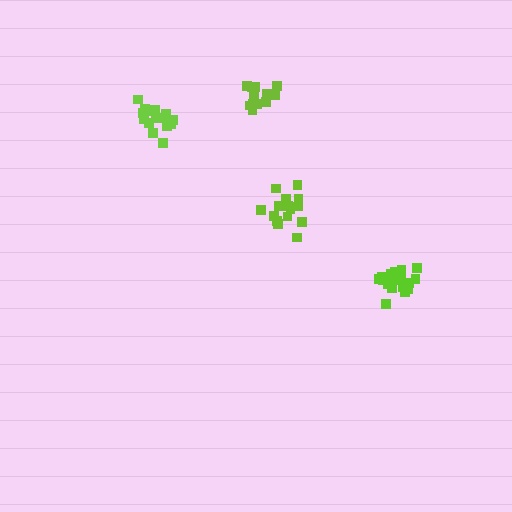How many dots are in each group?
Group 1: 20 dots, Group 2: 15 dots, Group 3: 14 dots, Group 4: 15 dots (64 total).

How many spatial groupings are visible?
There are 4 spatial groupings.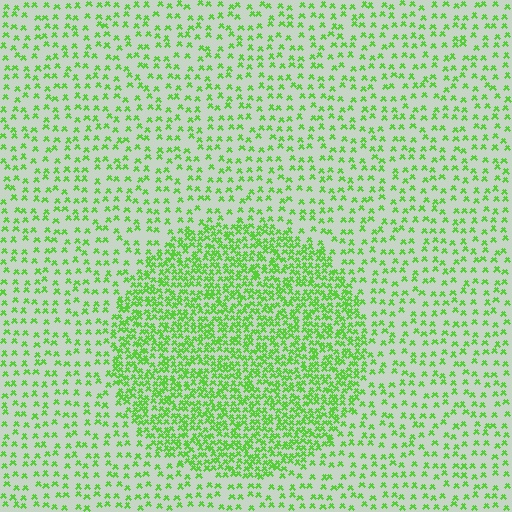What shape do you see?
I see a circle.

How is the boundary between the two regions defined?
The boundary is defined by a change in element density (approximately 2.4x ratio). All elements are the same color, size, and shape.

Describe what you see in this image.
The image contains small lime elements arranged at two different densities. A circle-shaped region is visible where the elements are more densely packed than the surrounding area.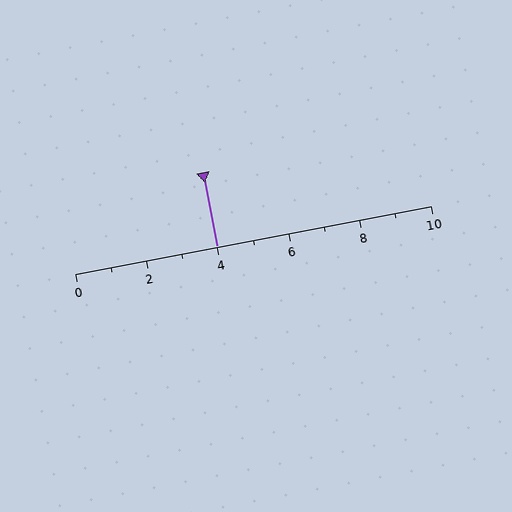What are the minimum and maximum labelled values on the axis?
The axis runs from 0 to 10.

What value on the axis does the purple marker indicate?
The marker indicates approximately 4.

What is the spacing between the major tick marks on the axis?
The major ticks are spaced 2 apart.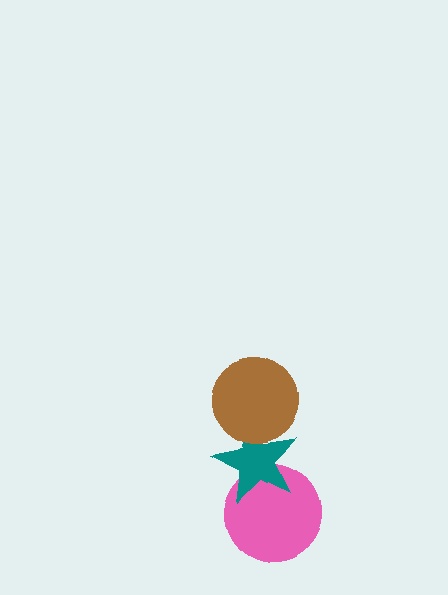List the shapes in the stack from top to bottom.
From top to bottom: the brown circle, the teal star, the pink circle.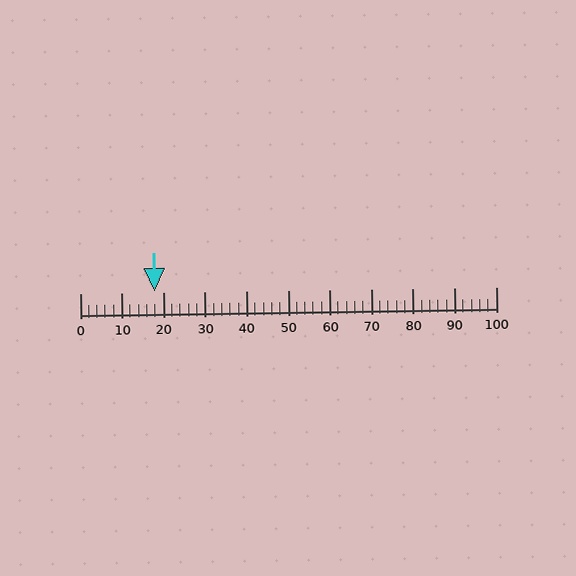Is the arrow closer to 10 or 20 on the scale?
The arrow is closer to 20.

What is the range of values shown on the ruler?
The ruler shows values from 0 to 100.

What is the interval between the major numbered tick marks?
The major tick marks are spaced 10 units apart.